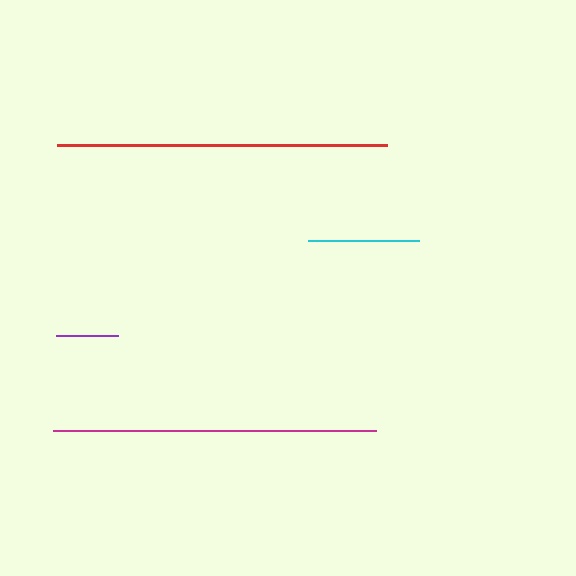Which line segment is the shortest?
The purple line is the shortest at approximately 62 pixels.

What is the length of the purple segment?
The purple segment is approximately 62 pixels long.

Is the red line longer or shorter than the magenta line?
The red line is longer than the magenta line.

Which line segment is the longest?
The red line is the longest at approximately 331 pixels.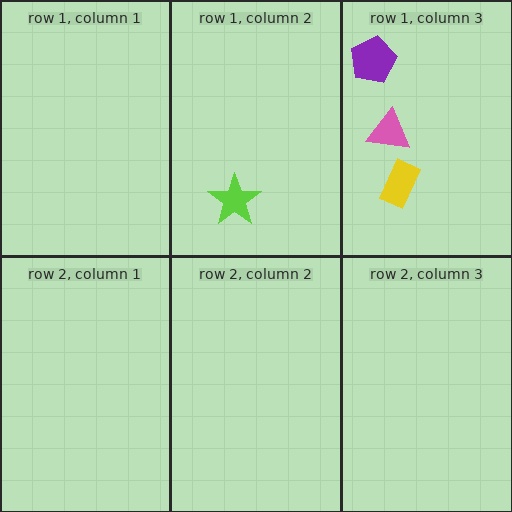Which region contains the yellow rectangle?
The row 1, column 3 region.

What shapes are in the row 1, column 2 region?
The lime star.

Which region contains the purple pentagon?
The row 1, column 3 region.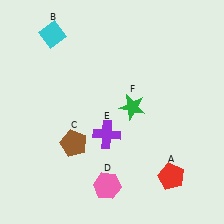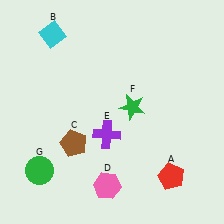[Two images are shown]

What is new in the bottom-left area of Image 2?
A green circle (G) was added in the bottom-left area of Image 2.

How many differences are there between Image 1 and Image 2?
There is 1 difference between the two images.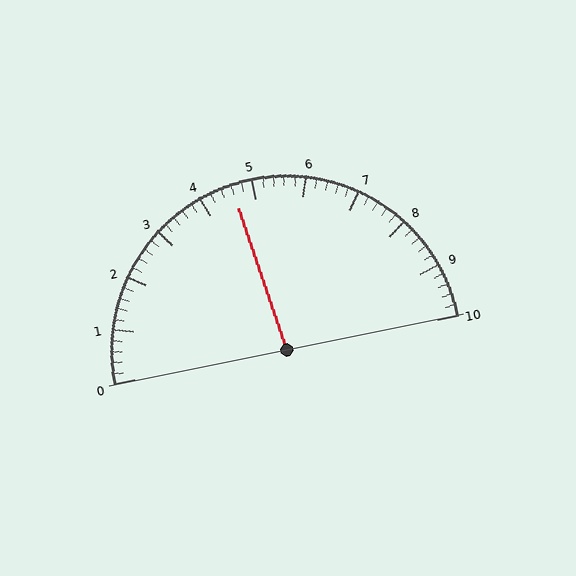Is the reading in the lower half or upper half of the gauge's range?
The reading is in the lower half of the range (0 to 10).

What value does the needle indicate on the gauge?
The needle indicates approximately 4.6.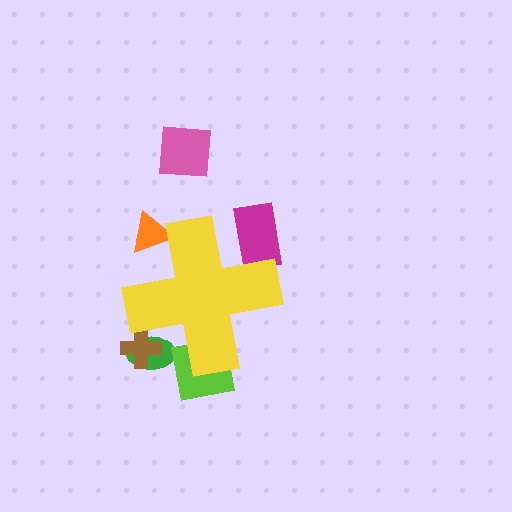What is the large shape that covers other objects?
A yellow cross.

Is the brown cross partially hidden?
Yes, the brown cross is partially hidden behind the yellow cross.